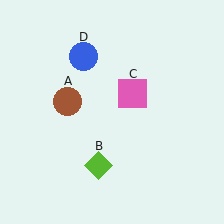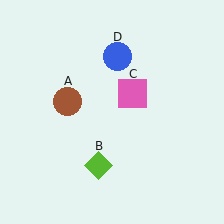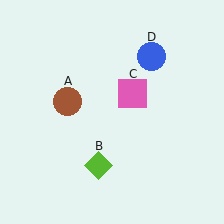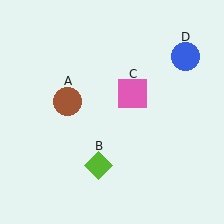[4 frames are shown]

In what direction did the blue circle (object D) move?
The blue circle (object D) moved right.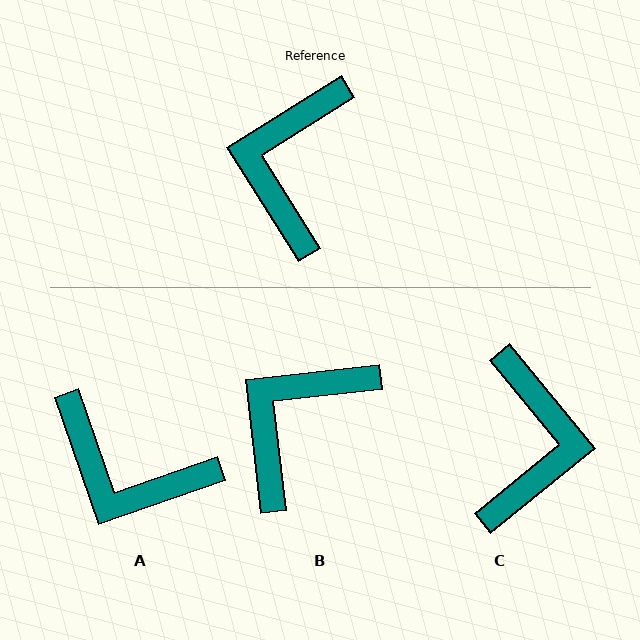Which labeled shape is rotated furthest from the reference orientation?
C, about 173 degrees away.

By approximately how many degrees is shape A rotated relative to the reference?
Approximately 77 degrees counter-clockwise.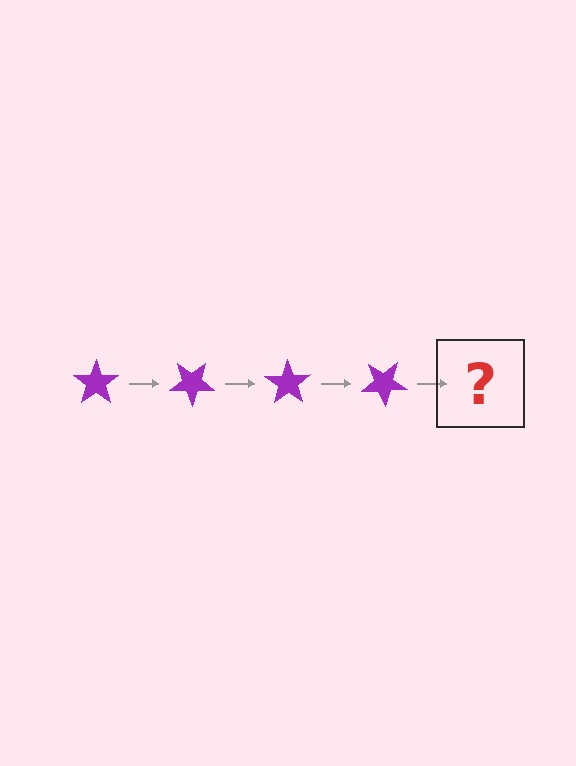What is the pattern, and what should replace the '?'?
The pattern is that the star rotates 35 degrees each step. The '?' should be a purple star rotated 140 degrees.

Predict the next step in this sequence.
The next step is a purple star rotated 140 degrees.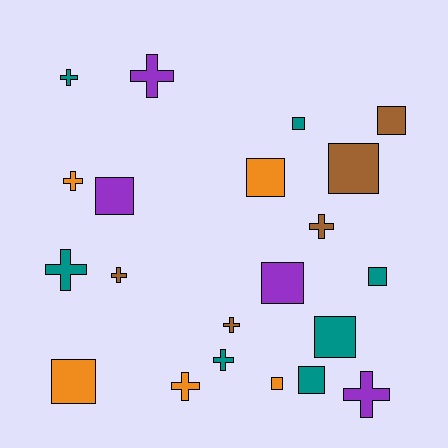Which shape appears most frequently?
Square, with 11 objects.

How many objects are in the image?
There are 21 objects.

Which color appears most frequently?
Teal, with 7 objects.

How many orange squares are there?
There are 3 orange squares.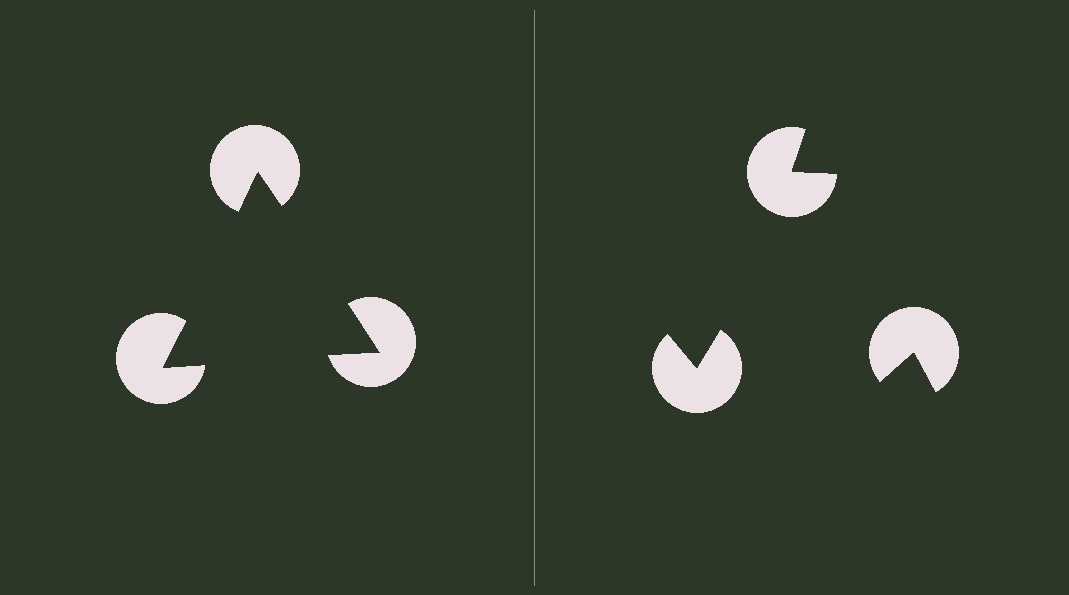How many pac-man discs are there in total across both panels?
6 — 3 on each side.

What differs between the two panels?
The pac-man discs are positioned identically on both sides; only the wedge orientations differ. On the left they align to a triangle; on the right they are misaligned.